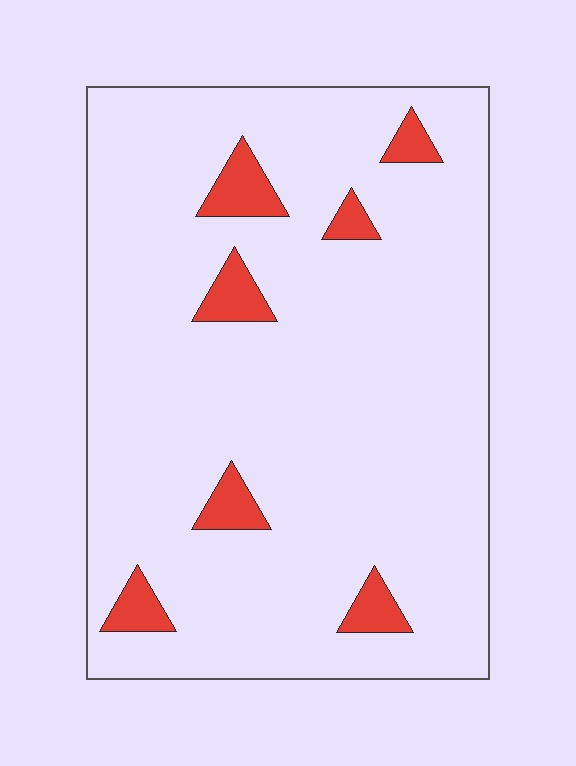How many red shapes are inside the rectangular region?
7.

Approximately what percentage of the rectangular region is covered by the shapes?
Approximately 10%.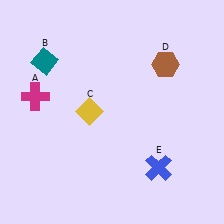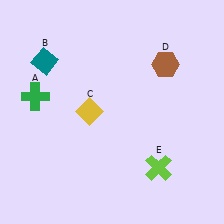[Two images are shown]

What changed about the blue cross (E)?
In Image 1, E is blue. In Image 2, it changed to lime.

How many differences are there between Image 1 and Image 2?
There are 2 differences between the two images.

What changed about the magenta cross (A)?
In Image 1, A is magenta. In Image 2, it changed to green.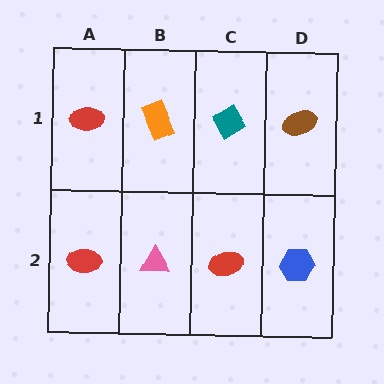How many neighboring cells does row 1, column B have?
3.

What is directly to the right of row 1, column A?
An orange rectangle.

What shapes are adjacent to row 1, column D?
A blue hexagon (row 2, column D), a teal diamond (row 1, column C).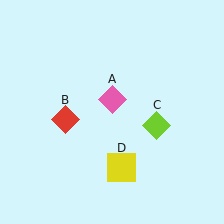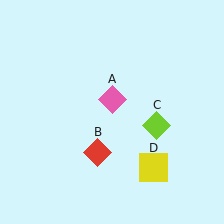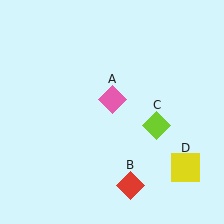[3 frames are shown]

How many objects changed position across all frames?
2 objects changed position: red diamond (object B), yellow square (object D).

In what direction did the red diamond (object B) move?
The red diamond (object B) moved down and to the right.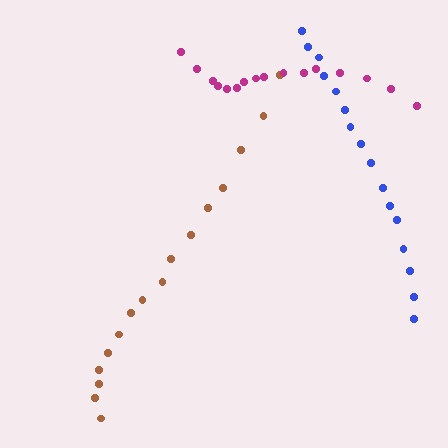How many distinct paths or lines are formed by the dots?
There are 3 distinct paths.